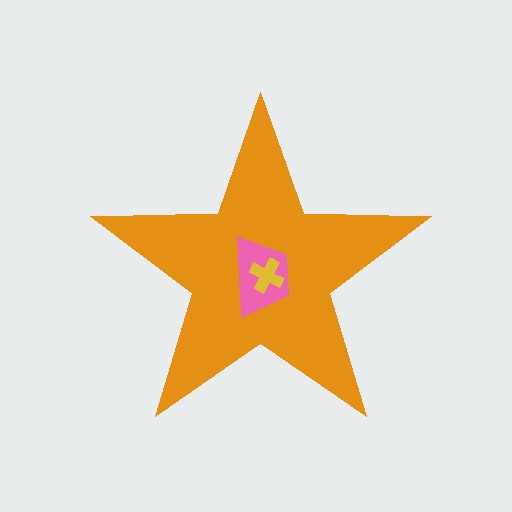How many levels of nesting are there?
3.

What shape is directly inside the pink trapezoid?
The yellow cross.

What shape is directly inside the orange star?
The pink trapezoid.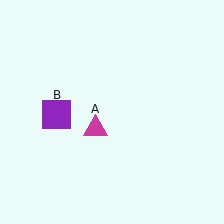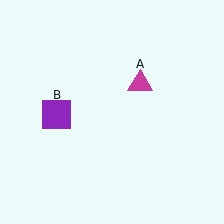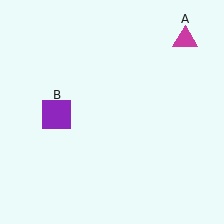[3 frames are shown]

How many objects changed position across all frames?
1 object changed position: magenta triangle (object A).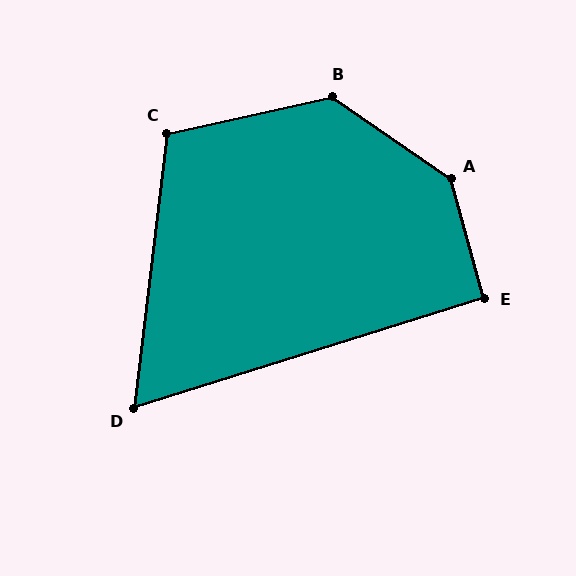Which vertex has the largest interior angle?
A, at approximately 140 degrees.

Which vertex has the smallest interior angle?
D, at approximately 66 degrees.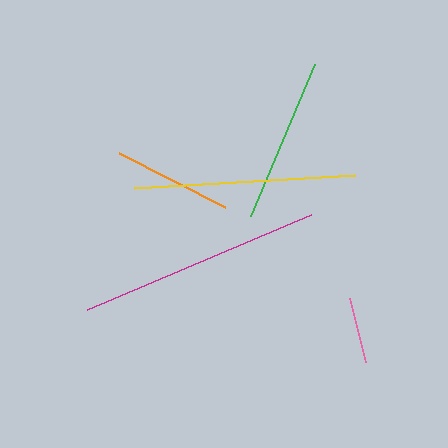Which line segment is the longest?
The magenta line is the longest at approximately 243 pixels.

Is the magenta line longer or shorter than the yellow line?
The magenta line is longer than the yellow line.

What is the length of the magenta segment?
The magenta segment is approximately 243 pixels long.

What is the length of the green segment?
The green segment is approximately 164 pixels long.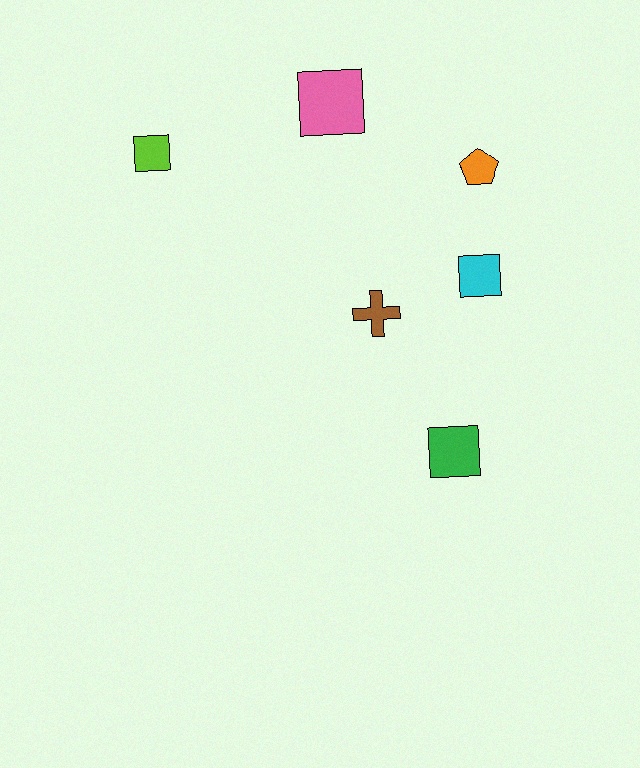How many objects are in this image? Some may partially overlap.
There are 6 objects.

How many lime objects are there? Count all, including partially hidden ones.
There is 1 lime object.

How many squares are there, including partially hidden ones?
There are 4 squares.